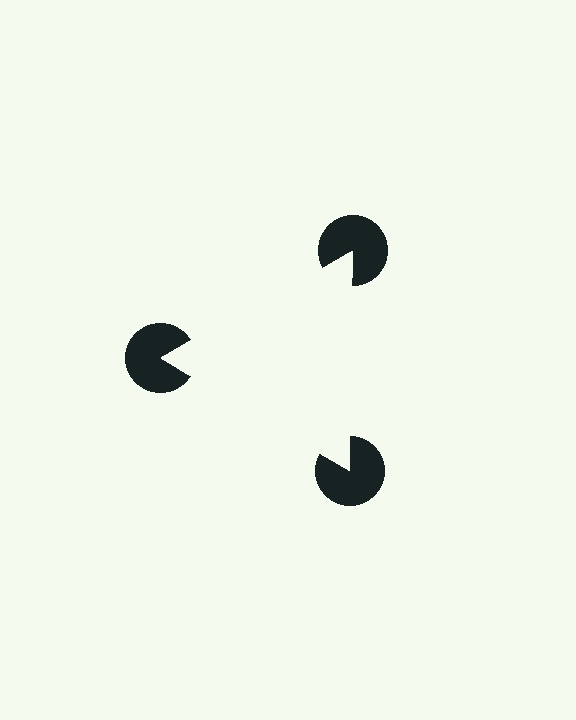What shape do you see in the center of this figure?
An illusory triangle — its edges are inferred from the aligned wedge cuts in the pac-man discs, not physically drawn.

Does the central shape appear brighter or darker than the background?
It typically appears slightly brighter than the background, even though no actual brightness change is drawn.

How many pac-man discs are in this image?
There are 3 — one at each vertex of the illusory triangle.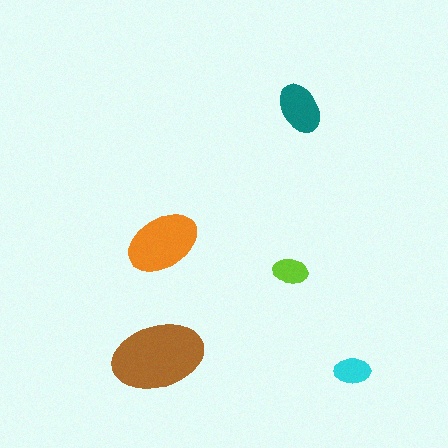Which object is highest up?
The teal ellipse is topmost.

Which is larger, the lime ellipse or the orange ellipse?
The orange one.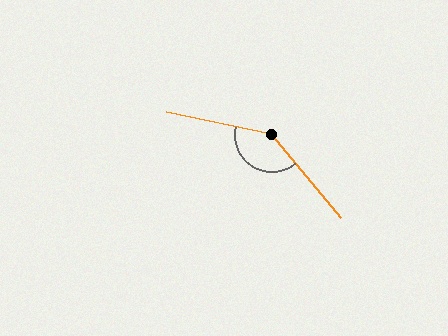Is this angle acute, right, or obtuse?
It is obtuse.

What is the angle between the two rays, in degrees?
Approximately 142 degrees.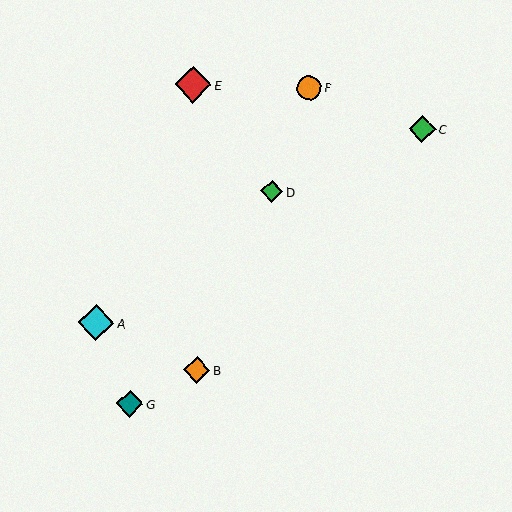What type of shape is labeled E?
Shape E is a red diamond.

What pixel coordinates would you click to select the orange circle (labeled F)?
Click at (309, 88) to select the orange circle F.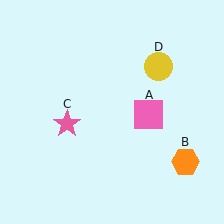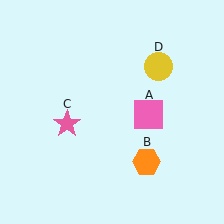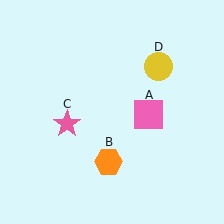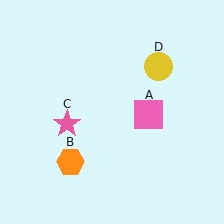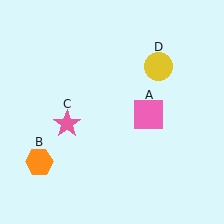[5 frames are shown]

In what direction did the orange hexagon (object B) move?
The orange hexagon (object B) moved left.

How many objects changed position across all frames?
1 object changed position: orange hexagon (object B).